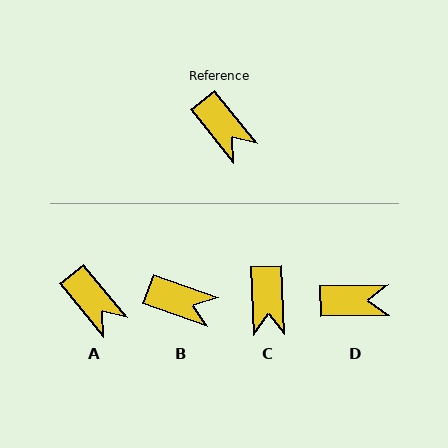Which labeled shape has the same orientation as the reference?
A.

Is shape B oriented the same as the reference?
No, it is off by about 31 degrees.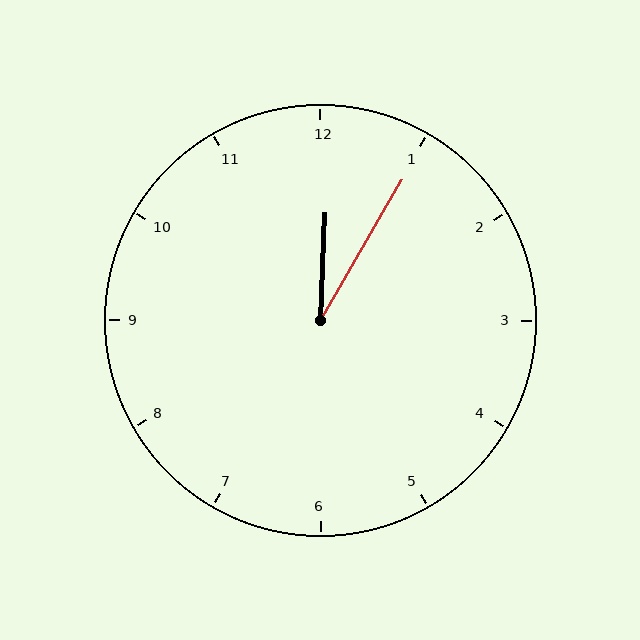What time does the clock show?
12:05.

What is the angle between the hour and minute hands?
Approximately 28 degrees.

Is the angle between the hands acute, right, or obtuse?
It is acute.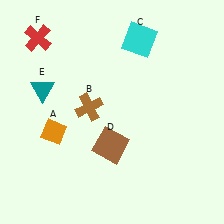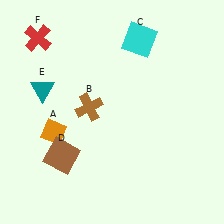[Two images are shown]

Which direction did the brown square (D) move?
The brown square (D) moved left.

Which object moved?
The brown square (D) moved left.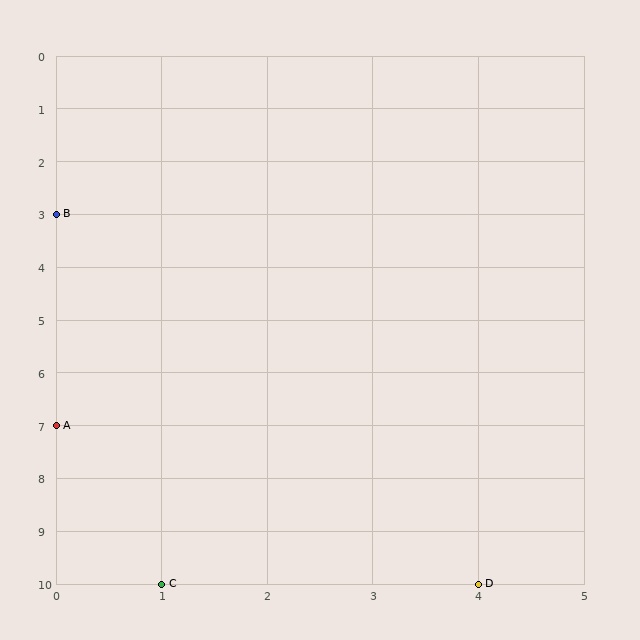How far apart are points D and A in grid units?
Points D and A are 4 columns and 3 rows apart (about 5.0 grid units diagonally).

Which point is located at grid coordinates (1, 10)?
Point C is at (1, 10).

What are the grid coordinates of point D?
Point D is at grid coordinates (4, 10).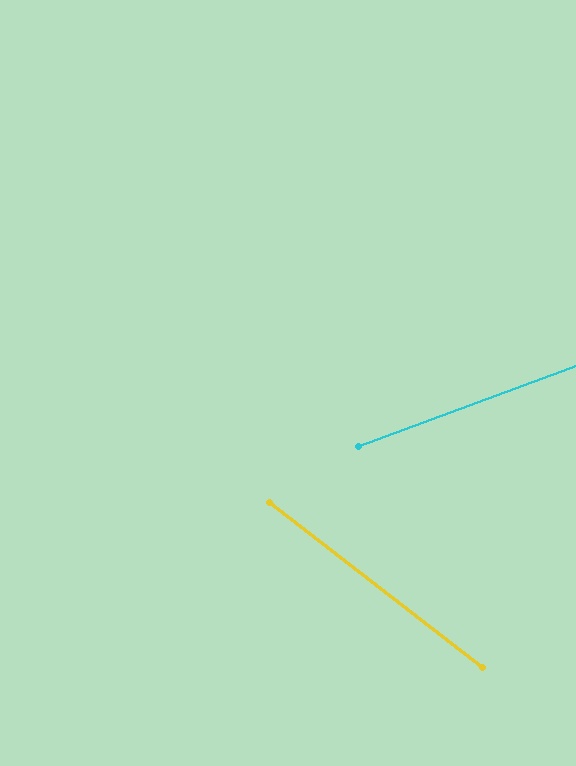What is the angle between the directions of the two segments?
Approximately 58 degrees.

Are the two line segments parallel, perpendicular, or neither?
Neither parallel nor perpendicular — they differ by about 58°.